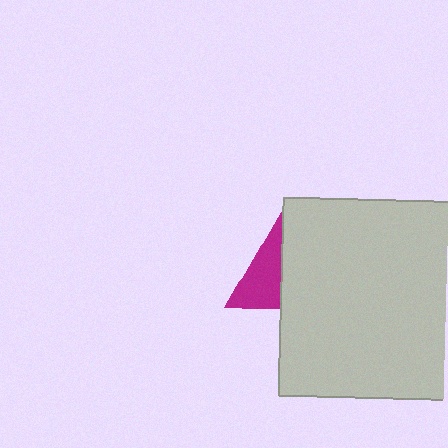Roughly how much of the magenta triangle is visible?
A small part of it is visible (roughly 37%).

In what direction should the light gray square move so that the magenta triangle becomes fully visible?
The light gray square should move right. That is the shortest direction to clear the overlap and leave the magenta triangle fully visible.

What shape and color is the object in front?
The object in front is a light gray square.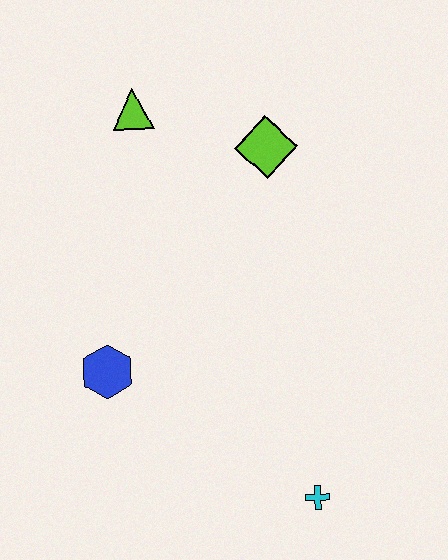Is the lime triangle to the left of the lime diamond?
Yes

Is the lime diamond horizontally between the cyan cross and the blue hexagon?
Yes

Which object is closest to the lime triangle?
The lime diamond is closest to the lime triangle.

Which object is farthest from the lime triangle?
The cyan cross is farthest from the lime triangle.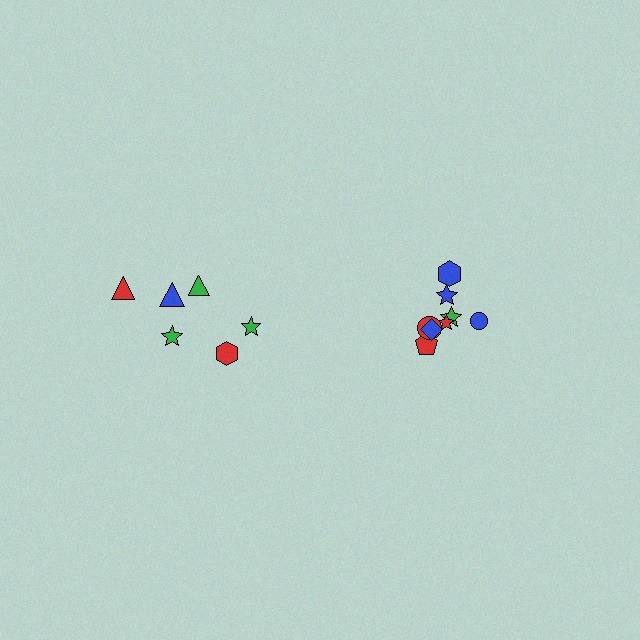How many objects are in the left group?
There are 6 objects.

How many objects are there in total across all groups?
There are 14 objects.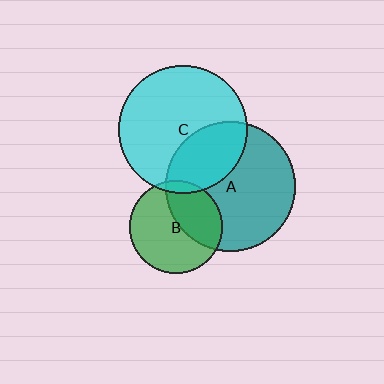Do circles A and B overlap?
Yes.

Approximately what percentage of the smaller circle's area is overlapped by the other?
Approximately 40%.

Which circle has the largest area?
Circle A (teal).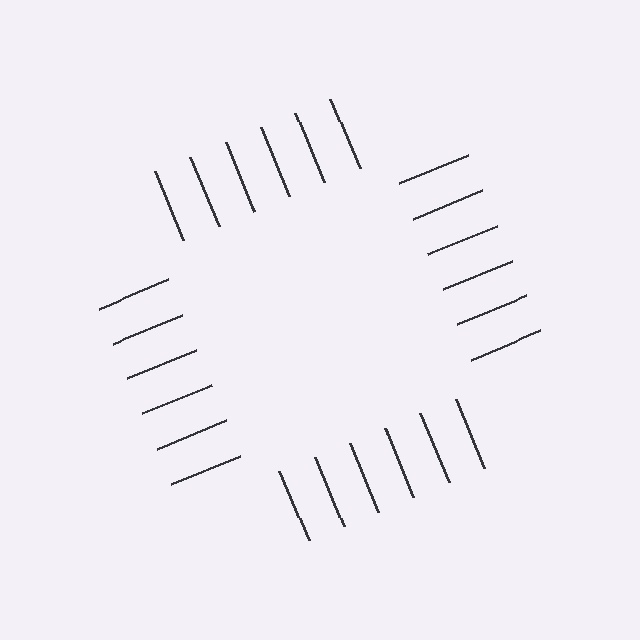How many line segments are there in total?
24 — 6 along each of the 4 edges.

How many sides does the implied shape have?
4 sides — the line-ends trace a square.